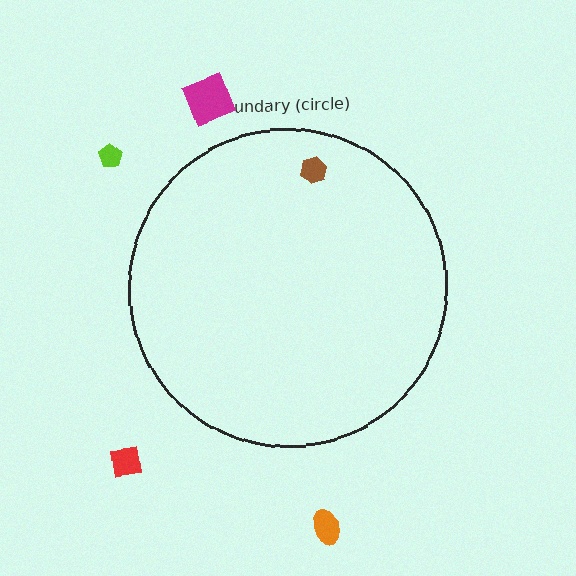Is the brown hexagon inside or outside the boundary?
Inside.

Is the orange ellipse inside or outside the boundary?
Outside.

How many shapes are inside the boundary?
1 inside, 4 outside.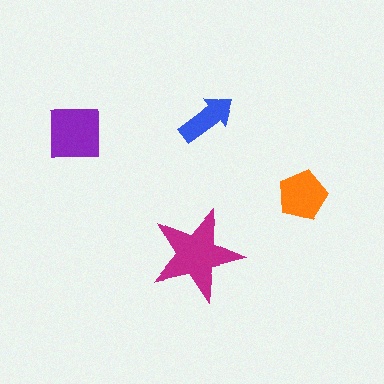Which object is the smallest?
The blue arrow.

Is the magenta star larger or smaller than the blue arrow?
Larger.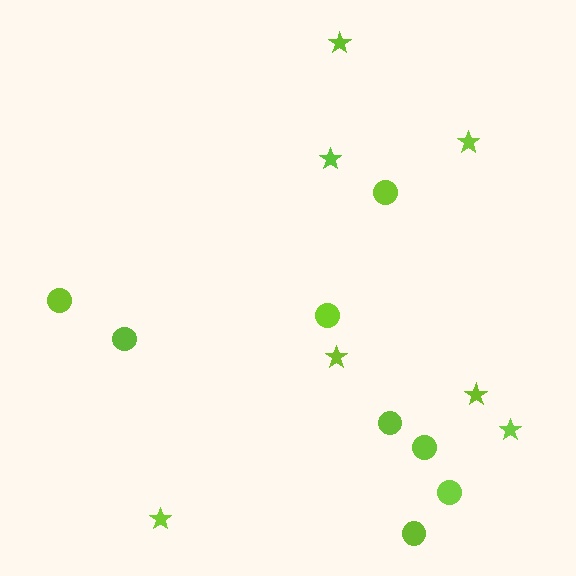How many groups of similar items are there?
There are 2 groups: one group of stars (7) and one group of circles (8).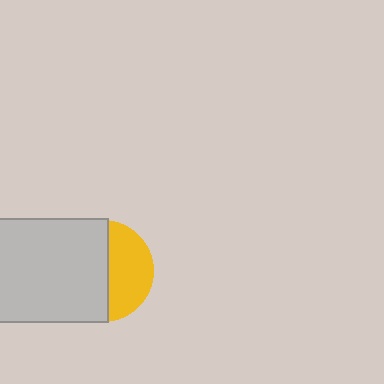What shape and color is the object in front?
The object in front is a light gray rectangle.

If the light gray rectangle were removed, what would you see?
You would see the complete yellow circle.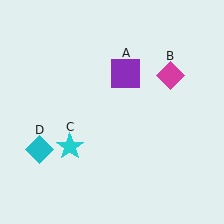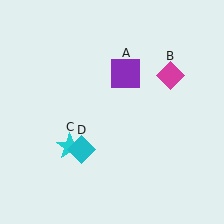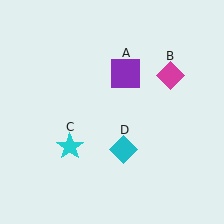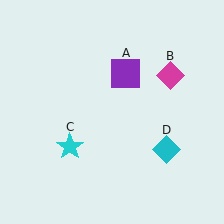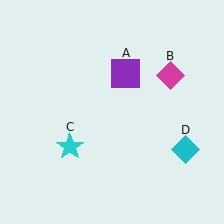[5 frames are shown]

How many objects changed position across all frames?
1 object changed position: cyan diamond (object D).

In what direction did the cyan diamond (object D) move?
The cyan diamond (object D) moved right.